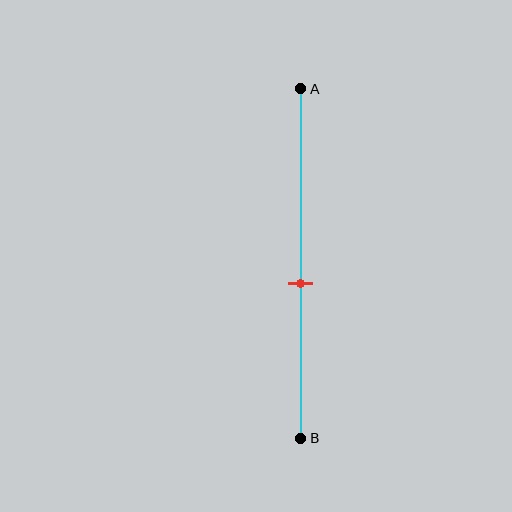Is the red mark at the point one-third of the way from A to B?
No, the mark is at about 55% from A, not at the 33% one-third point.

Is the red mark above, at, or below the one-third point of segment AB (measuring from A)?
The red mark is below the one-third point of segment AB.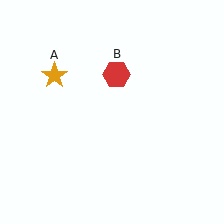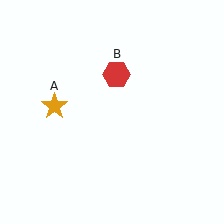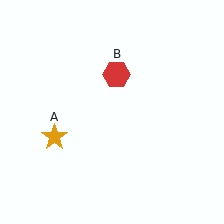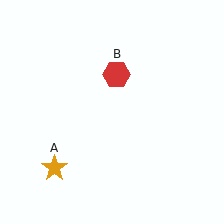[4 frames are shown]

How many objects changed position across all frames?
1 object changed position: orange star (object A).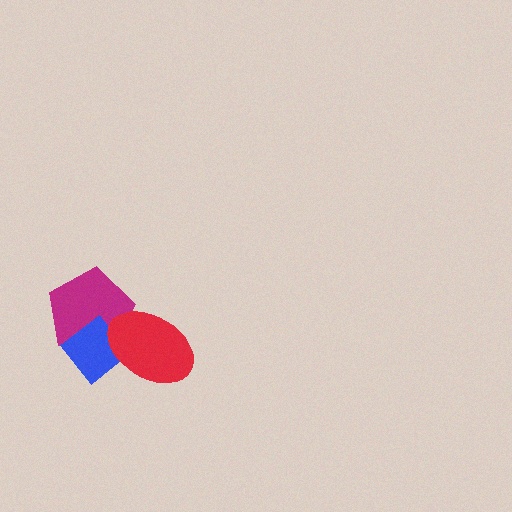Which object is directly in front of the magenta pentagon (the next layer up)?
The blue diamond is directly in front of the magenta pentagon.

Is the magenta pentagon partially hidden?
Yes, it is partially covered by another shape.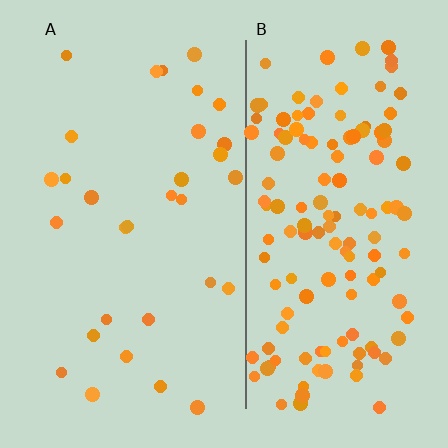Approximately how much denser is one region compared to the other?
Approximately 4.4× — region B over region A.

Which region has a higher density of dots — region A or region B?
B (the right).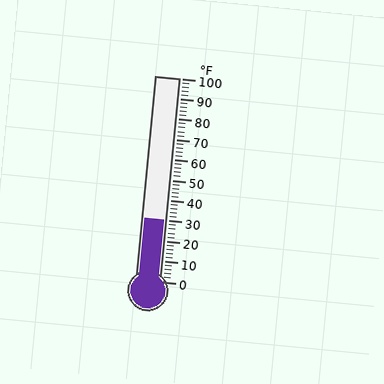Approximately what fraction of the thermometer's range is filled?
The thermometer is filled to approximately 30% of its range.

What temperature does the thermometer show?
The thermometer shows approximately 30°F.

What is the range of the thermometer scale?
The thermometer scale ranges from 0°F to 100°F.